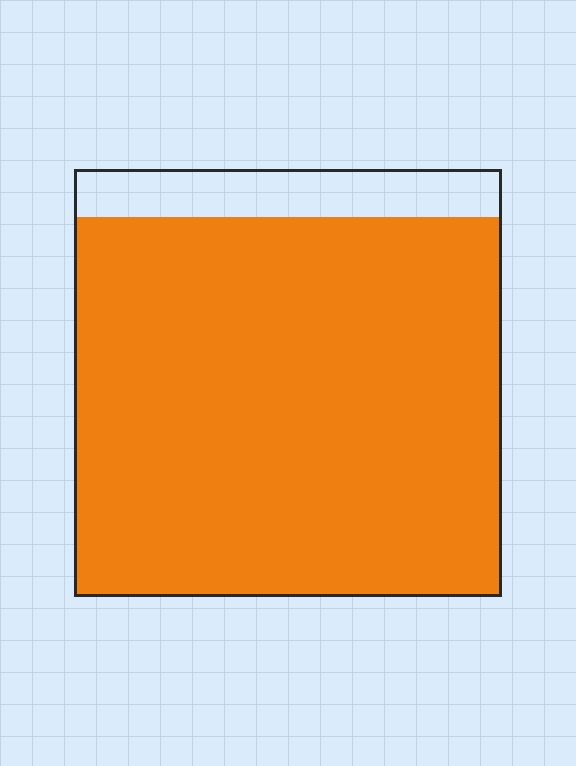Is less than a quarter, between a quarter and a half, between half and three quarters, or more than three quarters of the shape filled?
More than three quarters.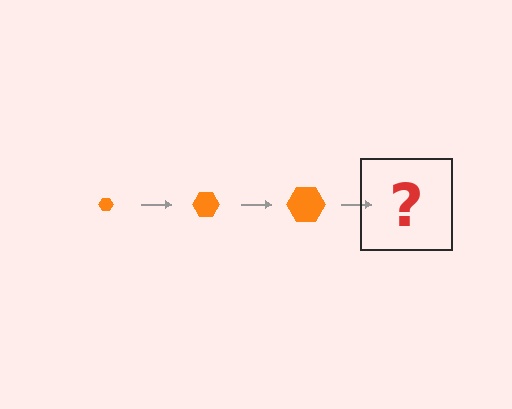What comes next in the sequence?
The next element should be an orange hexagon, larger than the previous one.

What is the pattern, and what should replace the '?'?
The pattern is that the hexagon gets progressively larger each step. The '?' should be an orange hexagon, larger than the previous one.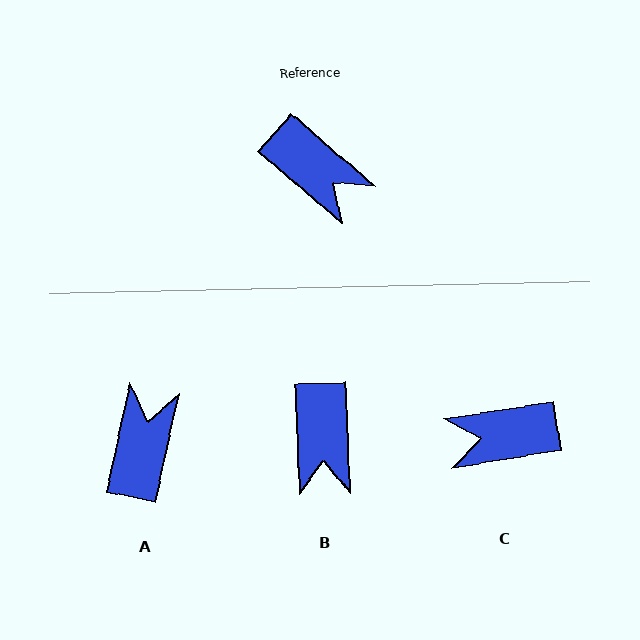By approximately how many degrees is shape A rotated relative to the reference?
Approximately 119 degrees counter-clockwise.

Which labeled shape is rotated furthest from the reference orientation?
C, about 130 degrees away.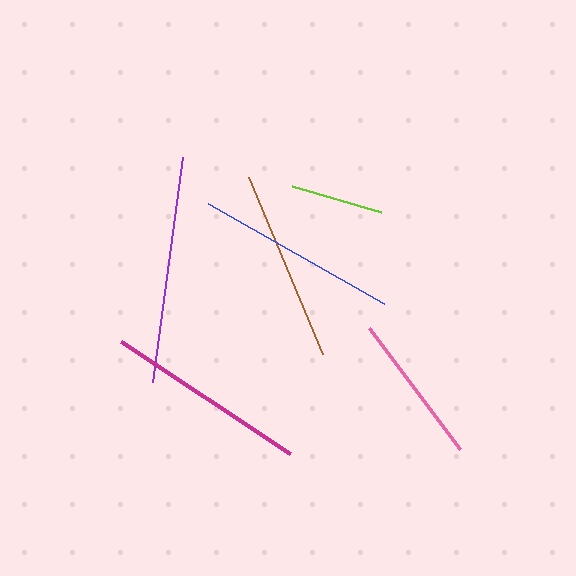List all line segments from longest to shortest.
From longest to shortest: purple, magenta, blue, brown, pink, lime.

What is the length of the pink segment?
The pink segment is approximately 152 pixels long.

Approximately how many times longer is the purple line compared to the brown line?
The purple line is approximately 1.2 times the length of the brown line.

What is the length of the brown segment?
The brown segment is approximately 192 pixels long.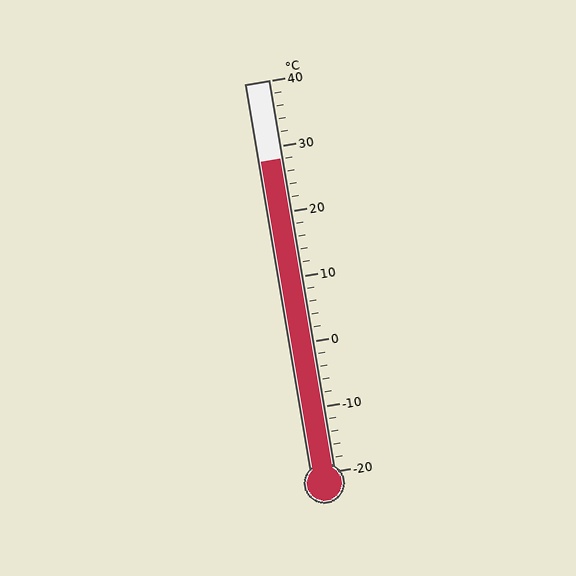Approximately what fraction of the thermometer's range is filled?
The thermometer is filled to approximately 80% of its range.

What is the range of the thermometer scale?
The thermometer scale ranges from -20°C to 40°C.